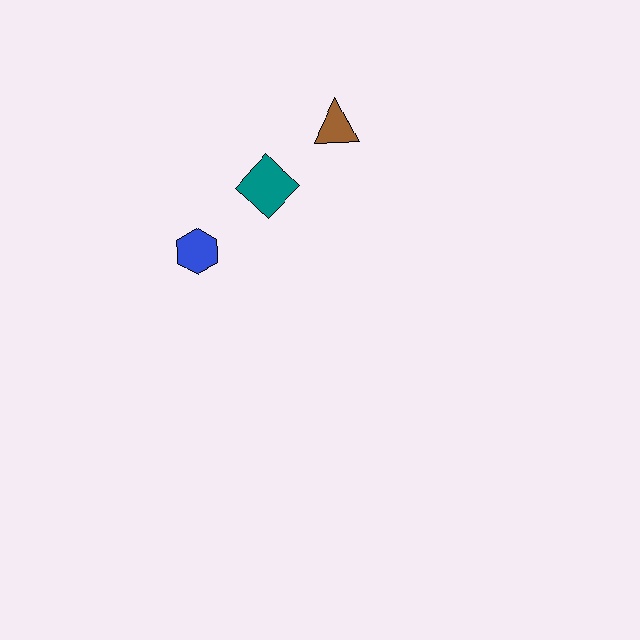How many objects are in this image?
There are 3 objects.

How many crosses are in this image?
There are no crosses.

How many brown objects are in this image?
There is 1 brown object.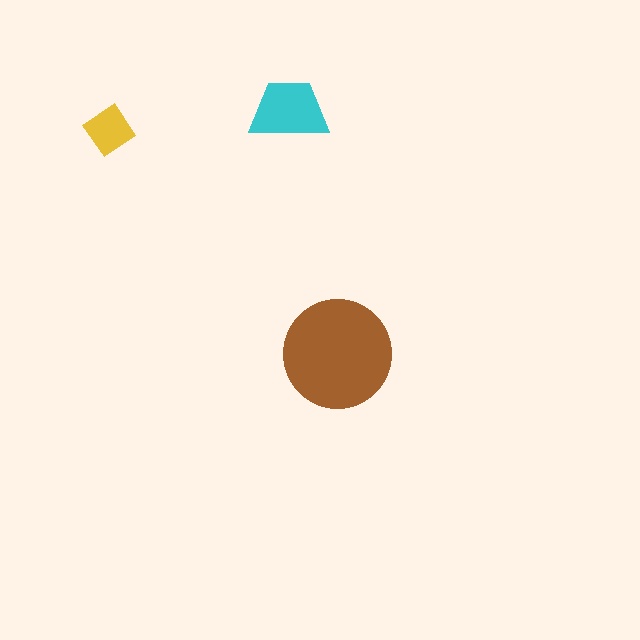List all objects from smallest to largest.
The yellow diamond, the cyan trapezoid, the brown circle.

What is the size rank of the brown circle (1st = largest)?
1st.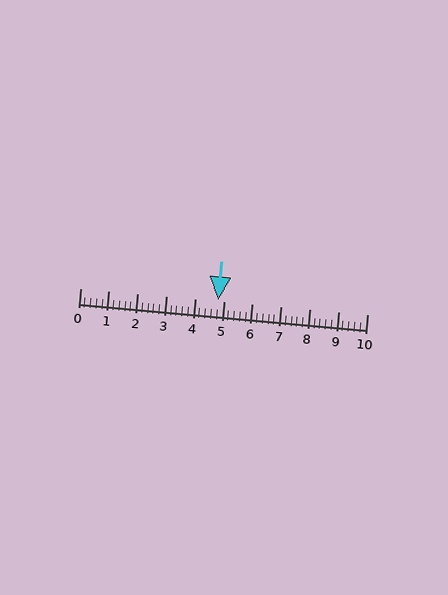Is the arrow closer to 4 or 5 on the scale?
The arrow is closer to 5.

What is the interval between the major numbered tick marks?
The major tick marks are spaced 1 units apart.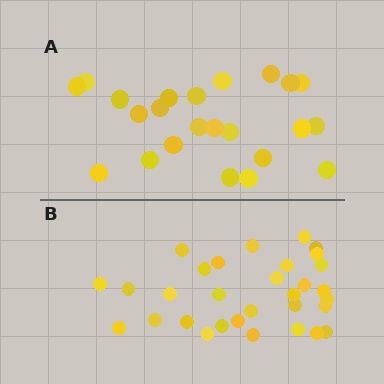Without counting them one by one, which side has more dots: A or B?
Region B (the bottom region) has more dots.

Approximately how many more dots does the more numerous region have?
Region B has roughly 8 or so more dots than region A.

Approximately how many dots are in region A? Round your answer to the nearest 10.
About 20 dots. (The exact count is 23, which rounds to 20.)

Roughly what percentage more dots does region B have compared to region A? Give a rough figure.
About 35% more.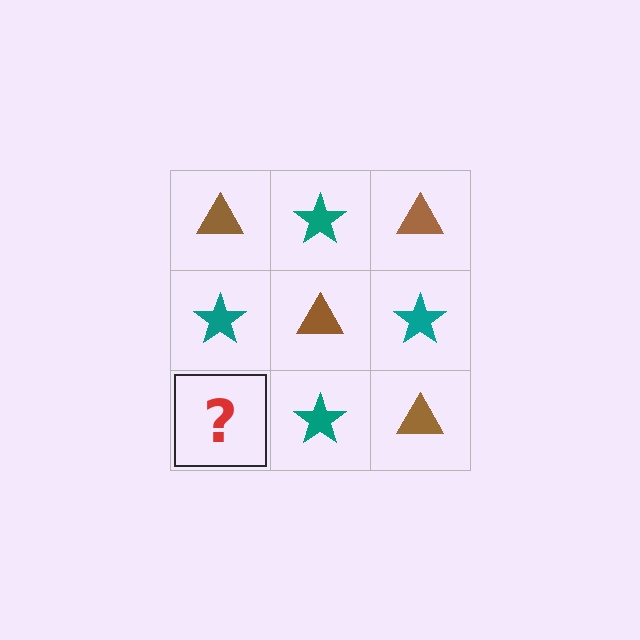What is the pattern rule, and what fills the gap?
The rule is that it alternates brown triangle and teal star in a checkerboard pattern. The gap should be filled with a brown triangle.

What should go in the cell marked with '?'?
The missing cell should contain a brown triangle.